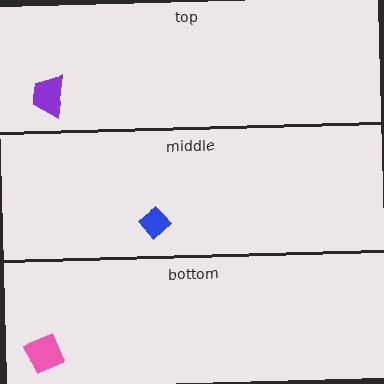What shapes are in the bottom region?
The pink square.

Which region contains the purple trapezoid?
The top region.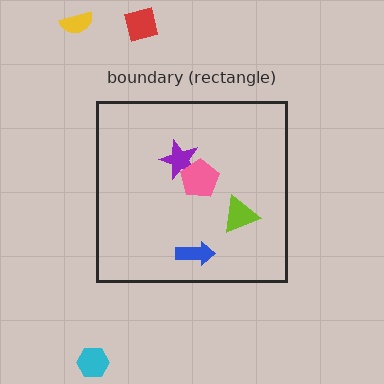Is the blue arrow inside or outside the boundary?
Inside.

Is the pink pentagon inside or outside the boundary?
Inside.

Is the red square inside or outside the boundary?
Outside.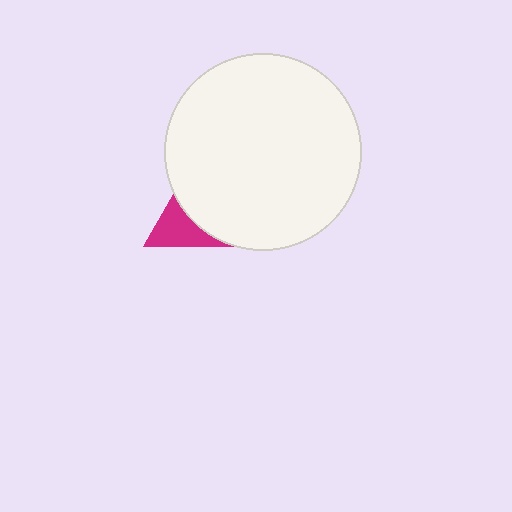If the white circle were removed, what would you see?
You would see the complete magenta triangle.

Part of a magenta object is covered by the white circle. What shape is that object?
It is a triangle.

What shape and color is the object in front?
The object in front is a white circle.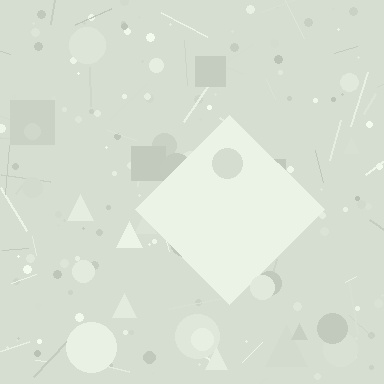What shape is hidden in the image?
A diamond is hidden in the image.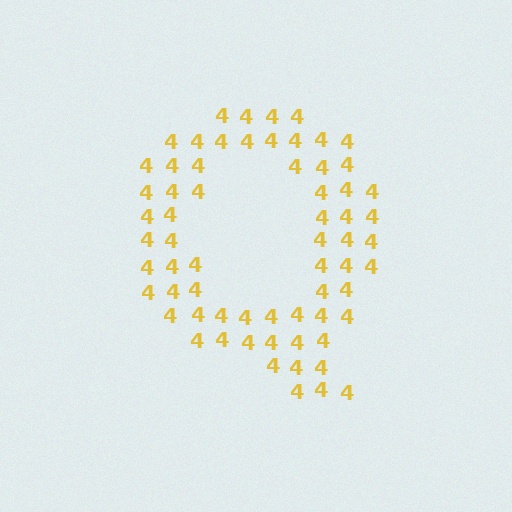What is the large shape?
The large shape is the letter Q.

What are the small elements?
The small elements are digit 4's.